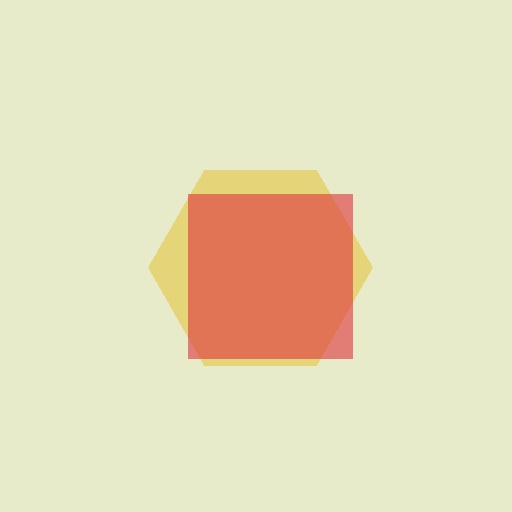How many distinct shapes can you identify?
There are 2 distinct shapes: a yellow hexagon, a red square.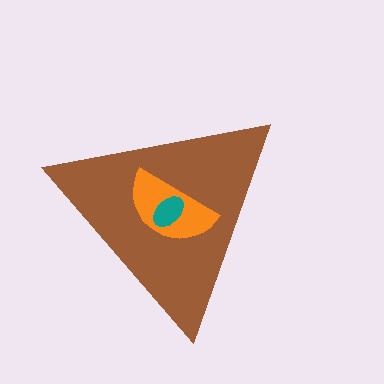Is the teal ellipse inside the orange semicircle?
Yes.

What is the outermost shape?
The brown triangle.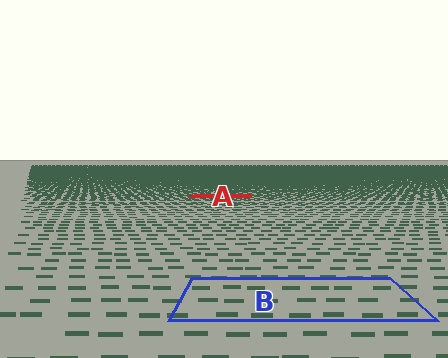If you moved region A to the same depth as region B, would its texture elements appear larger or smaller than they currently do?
They would appear larger. At a closer depth, the same texture elements are projected at a bigger on-screen size.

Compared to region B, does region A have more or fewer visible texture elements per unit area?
Region A has more texture elements per unit area — they are packed more densely because it is farther away.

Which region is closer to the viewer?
Region B is closer. The texture elements there are larger and more spread out.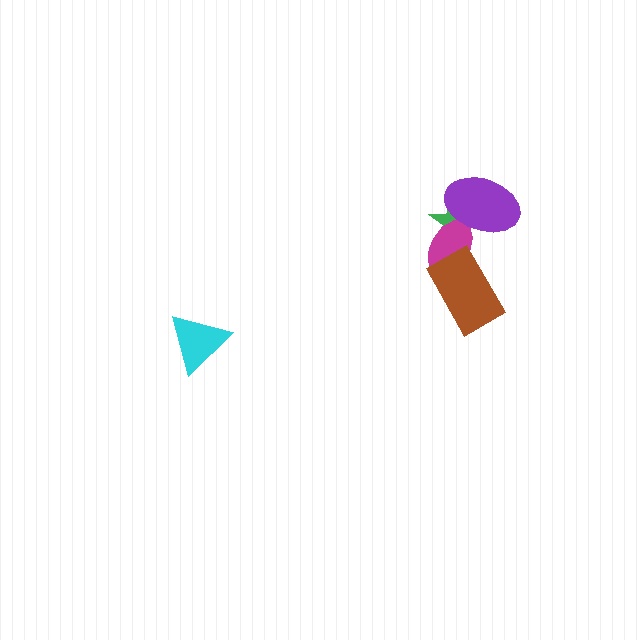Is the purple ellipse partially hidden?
No, no other shape covers it.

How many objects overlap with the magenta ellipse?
3 objects overlap with the magenta ellipse.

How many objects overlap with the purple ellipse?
2 objects overlap with the purple ellipse.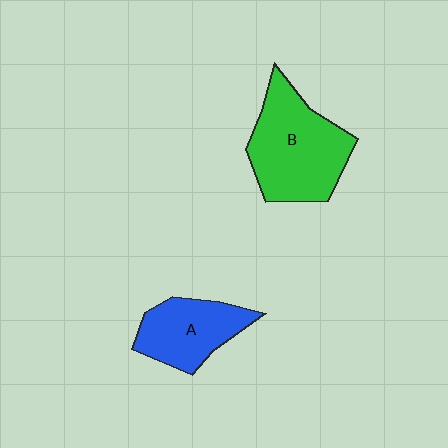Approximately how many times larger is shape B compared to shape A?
Approximately 1.5 times.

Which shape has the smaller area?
Shape A (blue).